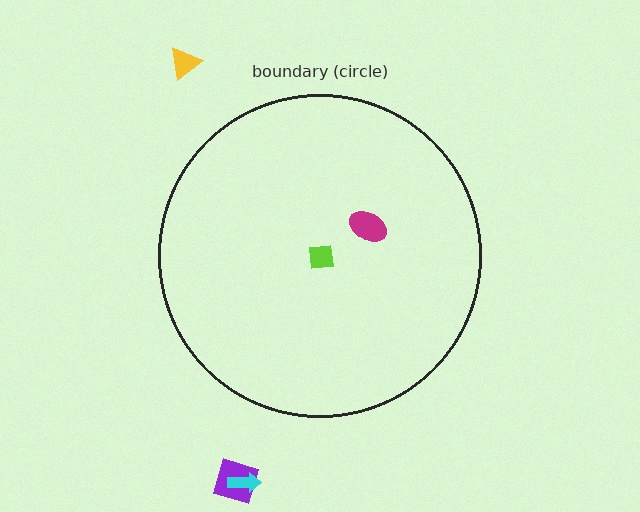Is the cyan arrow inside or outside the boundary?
Outside.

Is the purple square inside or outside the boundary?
Outside.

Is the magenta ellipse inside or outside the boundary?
Inside.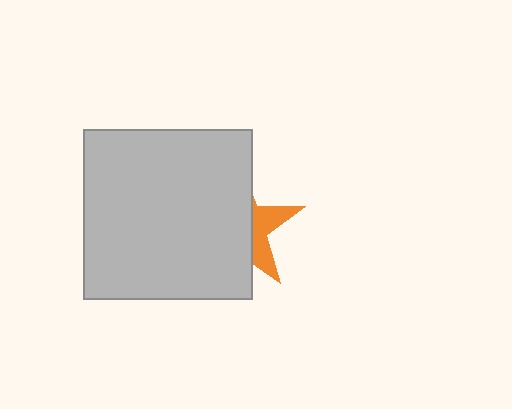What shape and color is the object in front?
The object in front is a light gray square.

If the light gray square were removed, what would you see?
You would see the complete orange star.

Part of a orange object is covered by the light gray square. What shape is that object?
It is a star.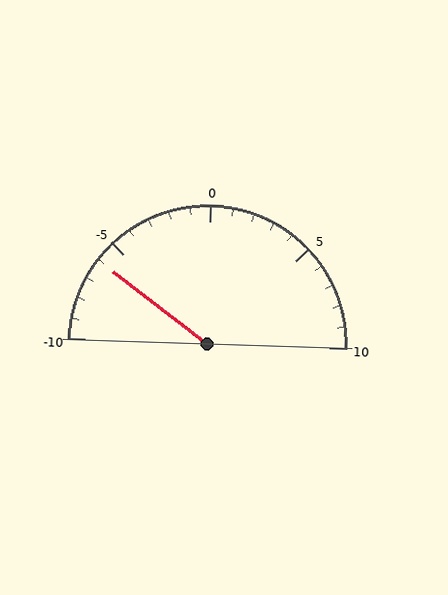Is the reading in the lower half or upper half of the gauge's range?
The reading is in the lower half of the range (-10 to 10).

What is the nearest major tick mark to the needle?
The nearest major tick mark is -5.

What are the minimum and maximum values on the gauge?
The gauge ranges from -10 to 10.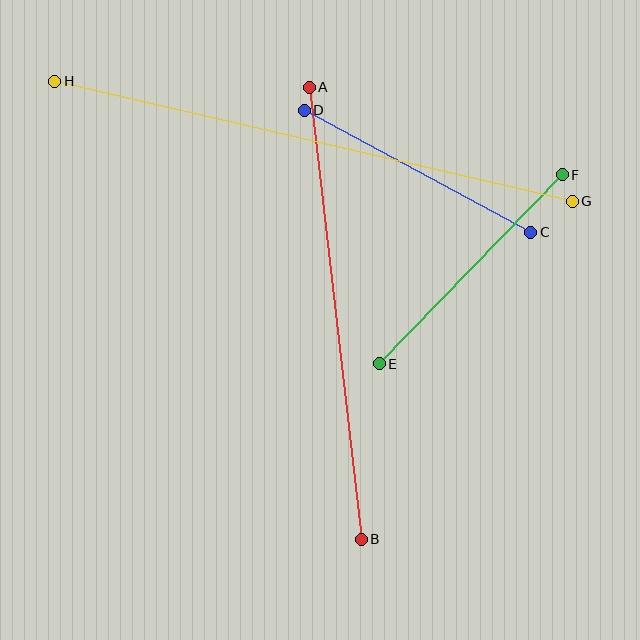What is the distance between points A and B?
The distance is approximately 455 pixels.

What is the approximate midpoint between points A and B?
The midpoint is at approximately (335, 313) pixels.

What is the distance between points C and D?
The distance is approximately 258 pixels.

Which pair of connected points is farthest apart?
Points G and H are farthest apart.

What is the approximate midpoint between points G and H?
The midpoint is at approximately (314, 141) pixels.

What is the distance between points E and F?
The distance is approximately 263 pixels.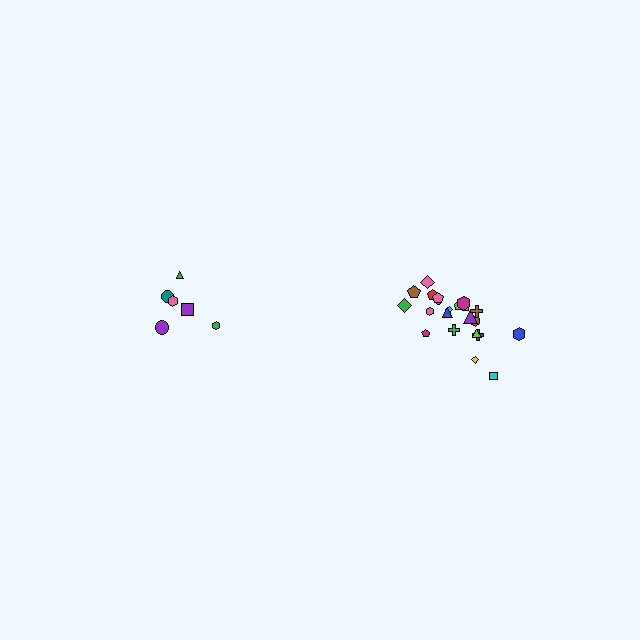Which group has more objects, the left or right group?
The right group.